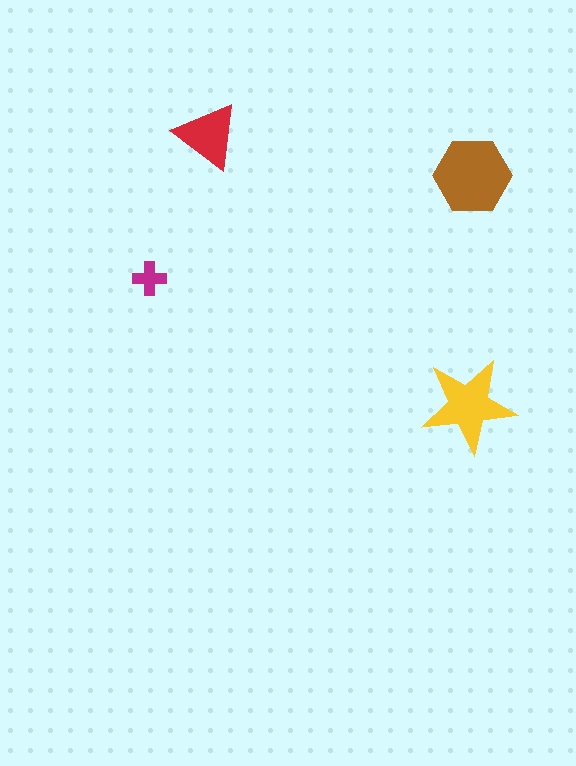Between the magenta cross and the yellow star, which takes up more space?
The yellow star.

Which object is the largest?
The brown hexagon.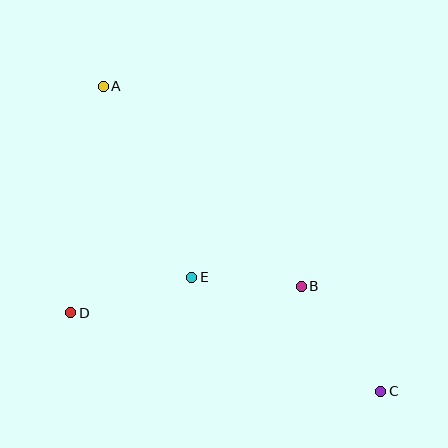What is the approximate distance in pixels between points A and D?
The distance between A and D is approximately 229 pixels.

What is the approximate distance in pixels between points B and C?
The distance between B and C is approximately 132 pixels.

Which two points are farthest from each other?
Points A and C are farthest from each other.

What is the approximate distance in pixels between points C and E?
The distance between C and E is approximately 221 pixels.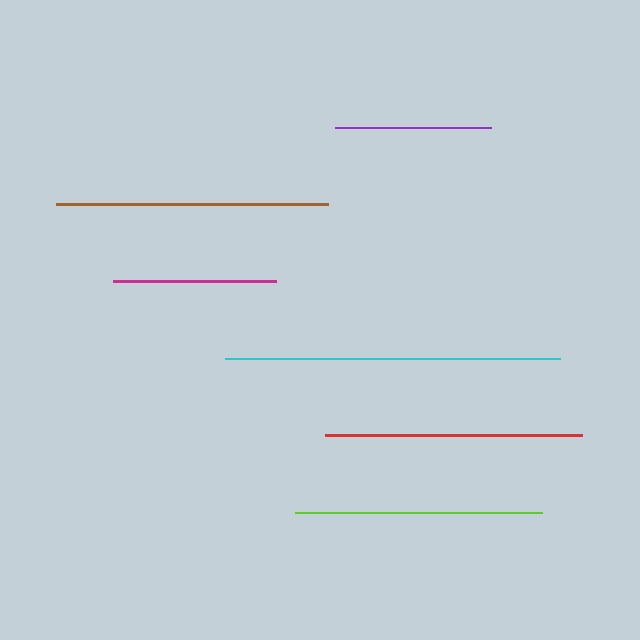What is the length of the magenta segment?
The magenta segment is approximately 162 pixels long.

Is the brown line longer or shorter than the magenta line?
The brown line is longer than the magenta line.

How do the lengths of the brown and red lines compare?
The brown and red lines are approximately the same length.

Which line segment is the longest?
The cyan line is the longest at approximately 335 pixels.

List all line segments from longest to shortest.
From longest to shortest: cyan, brown, red, lime, magenta, purple.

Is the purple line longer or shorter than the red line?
The red line is longer than the purple line.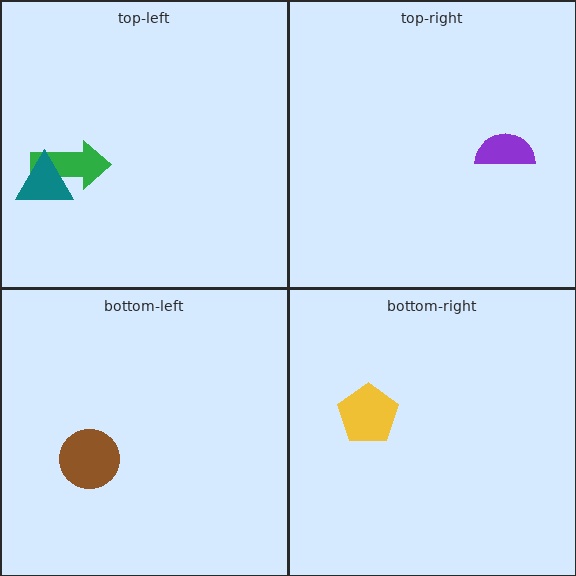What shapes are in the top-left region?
The green arrow, the teal triangle.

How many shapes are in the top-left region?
2.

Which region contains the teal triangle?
The top-left region.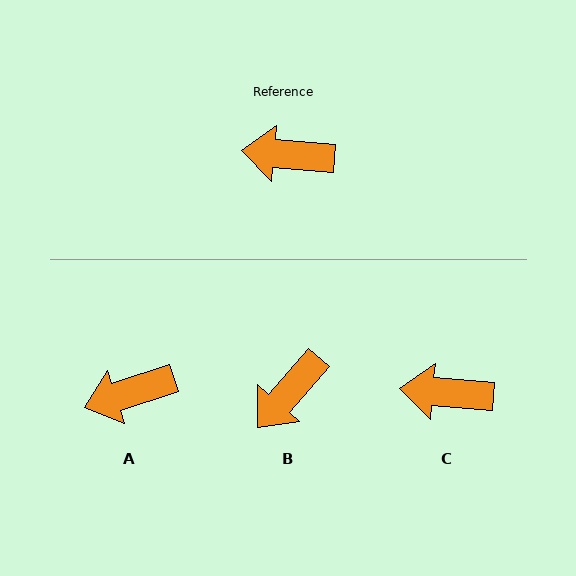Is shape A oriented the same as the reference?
No, it is off by about 23 degrees.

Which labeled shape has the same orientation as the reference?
C.